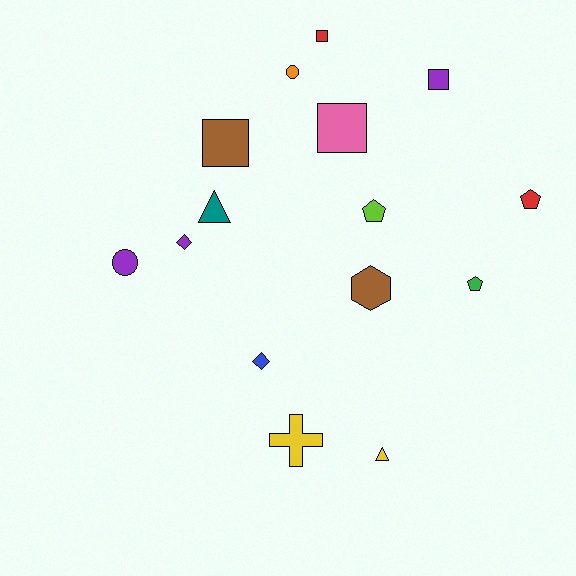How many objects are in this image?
There are 15 objects.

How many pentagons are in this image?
There are 3 pentagons.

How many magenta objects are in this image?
There are no magenta objects.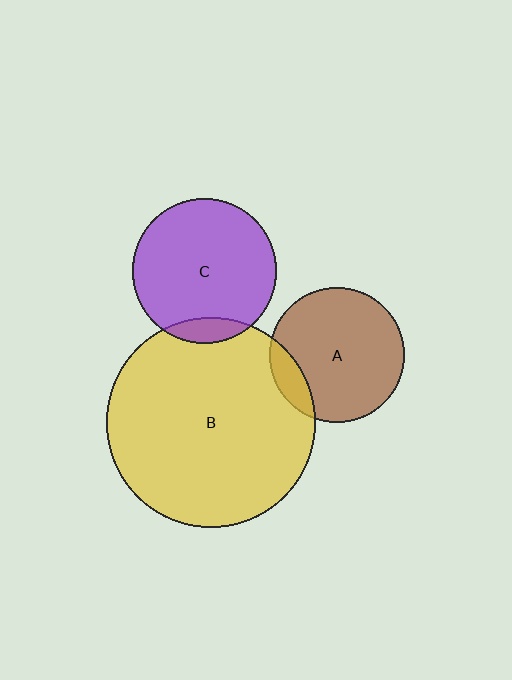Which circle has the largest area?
Circle B (yellow).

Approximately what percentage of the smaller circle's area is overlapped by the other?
Approximately 10%.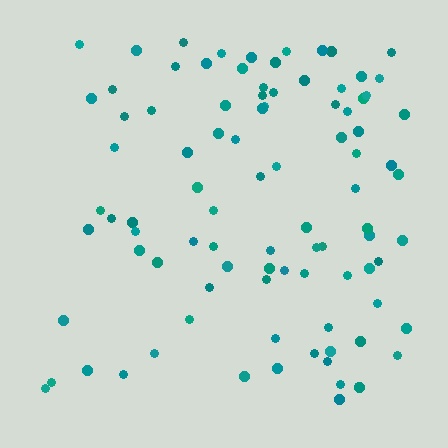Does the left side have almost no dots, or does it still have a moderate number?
Still a moderate number, just noticeably fewer than the right.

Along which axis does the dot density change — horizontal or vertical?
Horizontal.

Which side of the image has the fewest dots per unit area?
The left.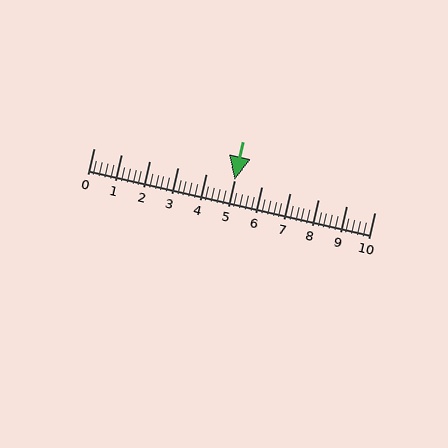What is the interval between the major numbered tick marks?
The major tick marks are spaced 1 units apart.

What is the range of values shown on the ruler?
The ruler shows values from 0 to 10.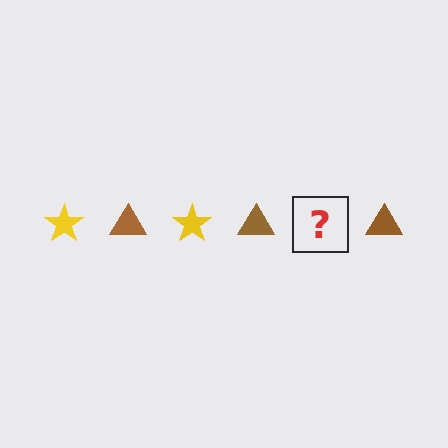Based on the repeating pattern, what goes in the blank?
The blank should be a yellow star.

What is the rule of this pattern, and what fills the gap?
The rule is that the pattern alternates between yellow star and brown triangle. The gap should be filled with a yellow star.